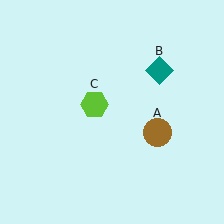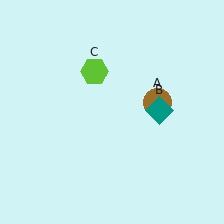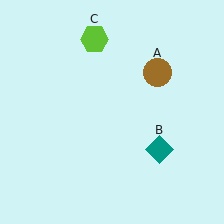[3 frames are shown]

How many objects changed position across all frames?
3 objects changed position: brown circle (object A), teal diamond (object B), lime hexagon (object C).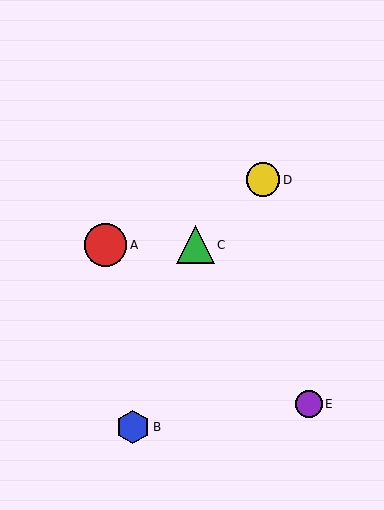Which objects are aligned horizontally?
Objects A, C are aligned horizontally.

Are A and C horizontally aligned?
Yes, both are at y≈245.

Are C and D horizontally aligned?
No, C is at y≈245 and D is at y≈180.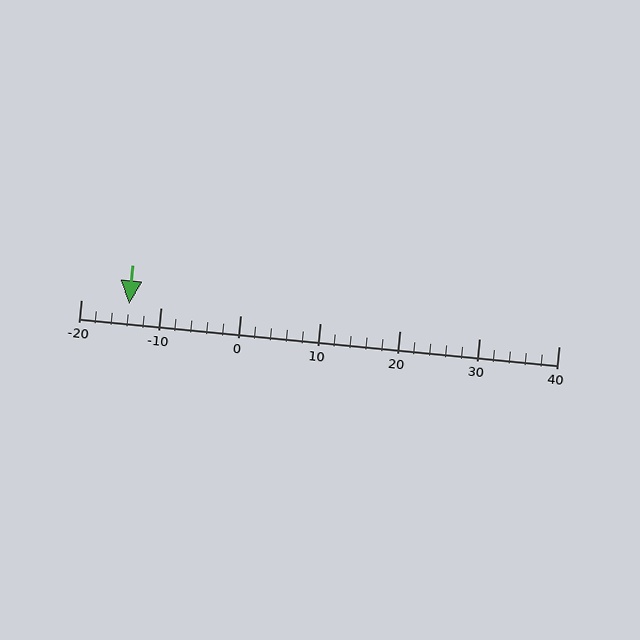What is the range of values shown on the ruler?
The ruler shows values from -20 to 40.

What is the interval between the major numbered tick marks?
The major tick marks are spaced 10 units apart.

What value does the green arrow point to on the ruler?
The green arrow points to approximately -14.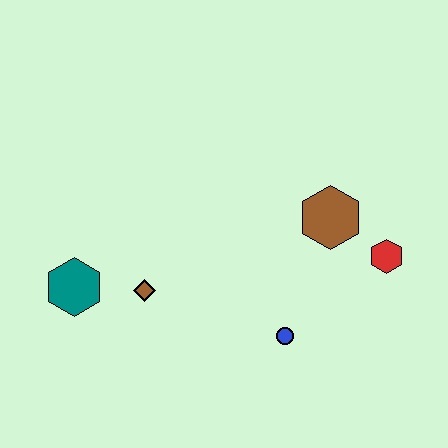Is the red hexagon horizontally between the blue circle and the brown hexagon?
No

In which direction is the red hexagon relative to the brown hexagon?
The red hexagon is to the right of the brown hexagon.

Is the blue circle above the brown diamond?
No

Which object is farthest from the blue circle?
The teal hexagon is farthest from the blue circle.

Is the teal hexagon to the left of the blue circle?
Yes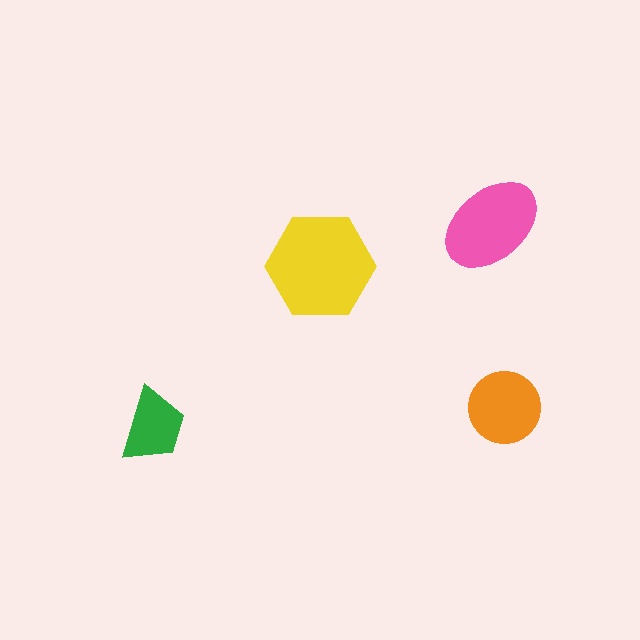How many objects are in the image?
There are 4 objects in the image.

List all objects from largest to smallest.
The yellow hexagon, the pink ellipse, the orange circle, the green trapezoid.